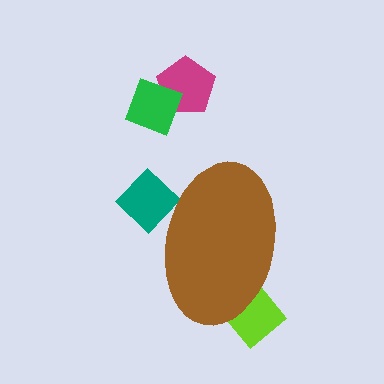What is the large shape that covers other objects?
A brown ellipse.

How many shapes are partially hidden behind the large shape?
2 shapes are partially hidden.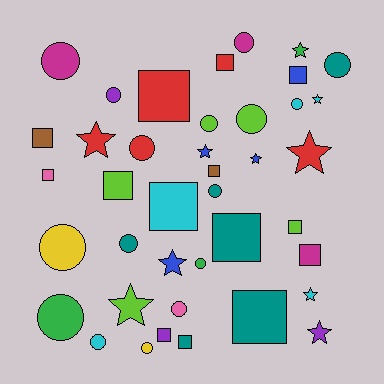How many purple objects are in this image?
There are 3 purple objects.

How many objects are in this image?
There are 40 objects.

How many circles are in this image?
There are 16 circles.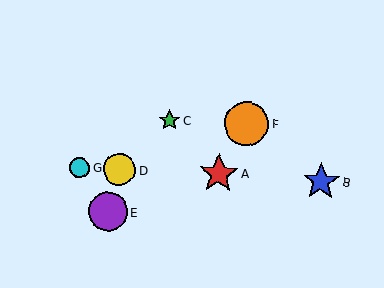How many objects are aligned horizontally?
2 objects (C, F) are aligned horizontally.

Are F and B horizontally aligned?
No, F is at y≈124 and B is at y≈182.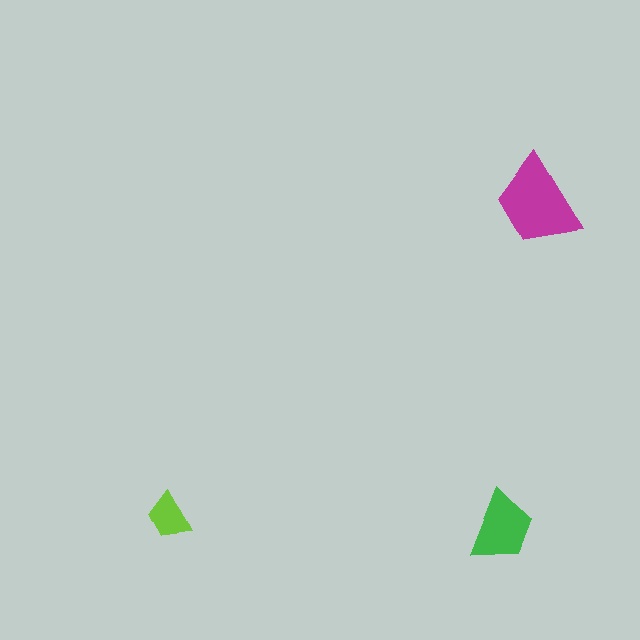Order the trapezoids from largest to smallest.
the magenta one, the green one, the lime one.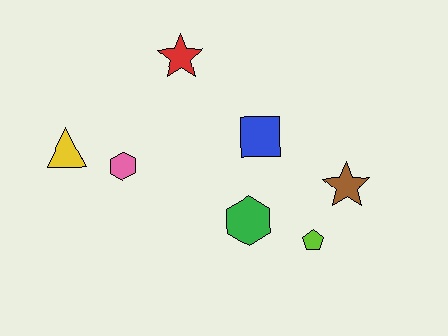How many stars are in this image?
There are 2 stars.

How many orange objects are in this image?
There are no orange objects.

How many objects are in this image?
There are 7 objects.